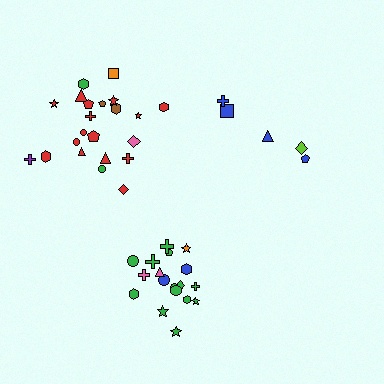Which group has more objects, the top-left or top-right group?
The top-left group.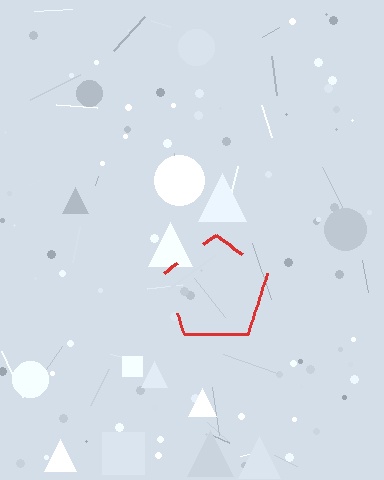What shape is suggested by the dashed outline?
The dashed outline suggests a pentagon.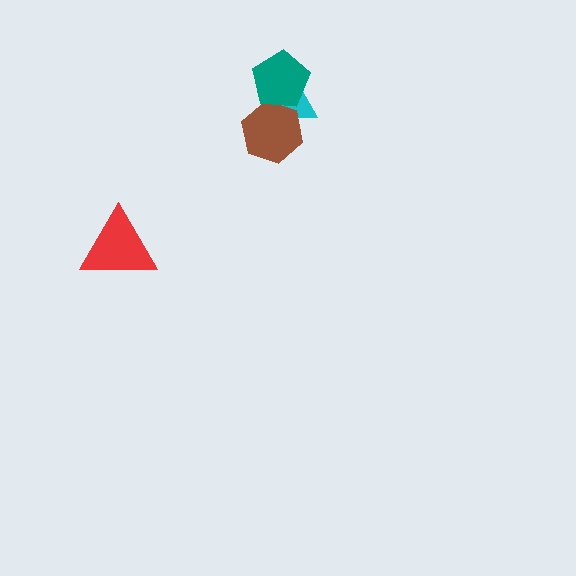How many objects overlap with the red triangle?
0 objects overlap with the red triangle.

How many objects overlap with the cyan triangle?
2 objects overlap with the cyan triangle.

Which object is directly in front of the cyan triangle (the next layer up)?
The brown hexagon is directly in front of the cyan triangle.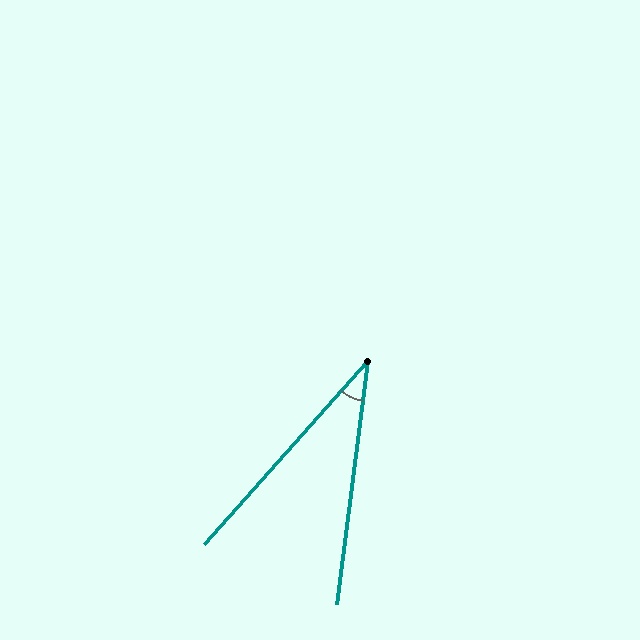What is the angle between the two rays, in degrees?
Approximately 34 degrees.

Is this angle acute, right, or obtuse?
It is acute.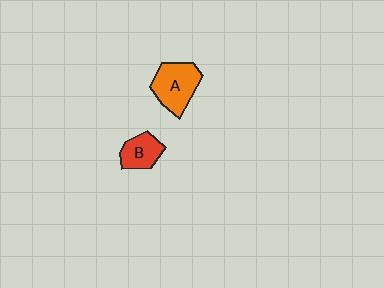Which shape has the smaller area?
Shape B (red).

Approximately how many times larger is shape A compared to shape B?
Approximately 1.6 times.